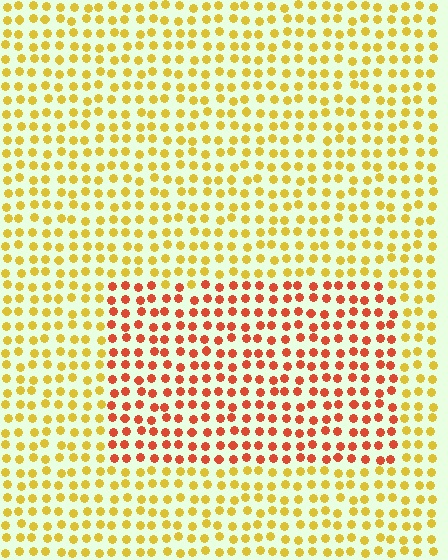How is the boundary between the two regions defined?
The boundary is defined purely by a slight shift in hue (about 42 degrees). Spacing, size, and orientation are identical on both sides.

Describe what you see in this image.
The image is filled with small yellow elements in a uniform arrangement. A rectangle-shaped region is visible where the elements are tinted to a slightly different hue, forming a subtle color boundary.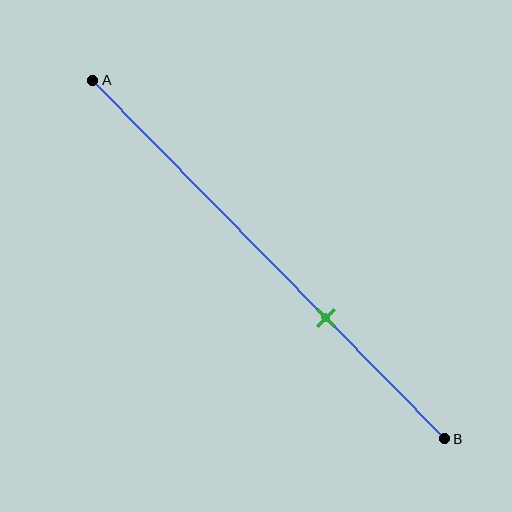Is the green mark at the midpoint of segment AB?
No, the mark is at about 65% from A, not at the 50% midpoint.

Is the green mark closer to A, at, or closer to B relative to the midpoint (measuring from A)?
The green mark is closer to point B than the midpoint of segment AB.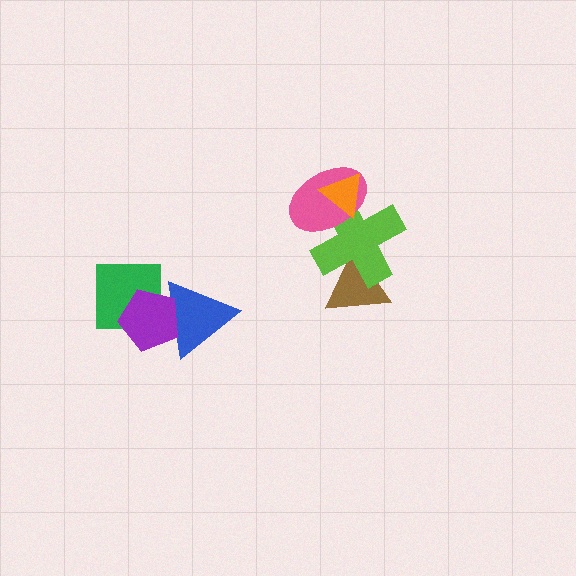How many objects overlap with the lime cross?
3 objects overlap with the lime cross.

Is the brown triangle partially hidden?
Yes, it is partially covered by another shape.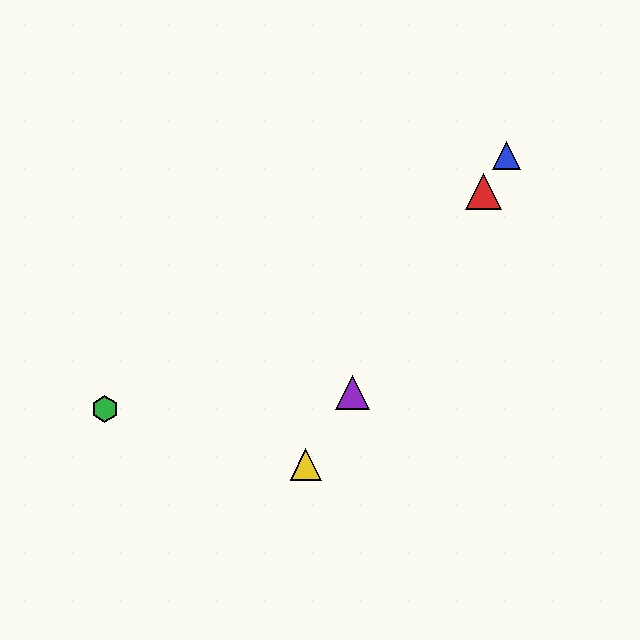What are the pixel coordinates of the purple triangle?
The purple triangle is at (353, 392).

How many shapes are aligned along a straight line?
4 shapes (the red triangle, the blue triangle, the yellow triangle, the purple triangle) are aligned along a straight line.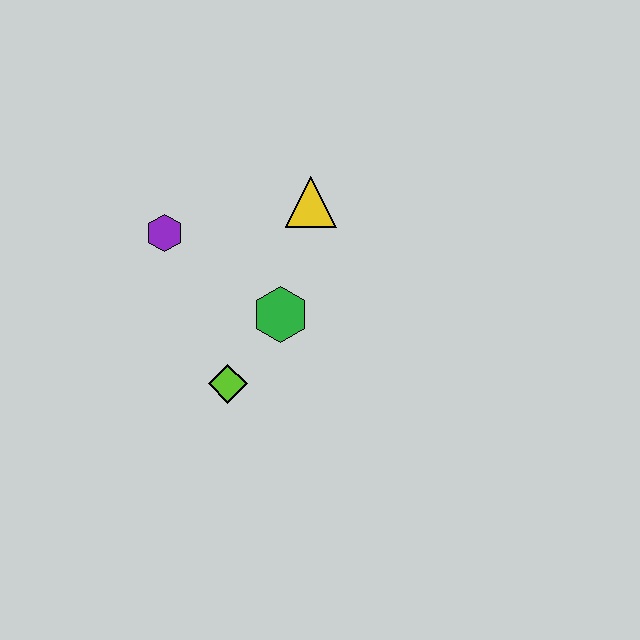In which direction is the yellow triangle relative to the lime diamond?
The yellow triangle is above the lime diamond.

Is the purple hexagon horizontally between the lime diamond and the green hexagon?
No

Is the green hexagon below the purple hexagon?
Yes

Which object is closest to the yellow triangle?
The green hexagon is closest to the yellow triangle.